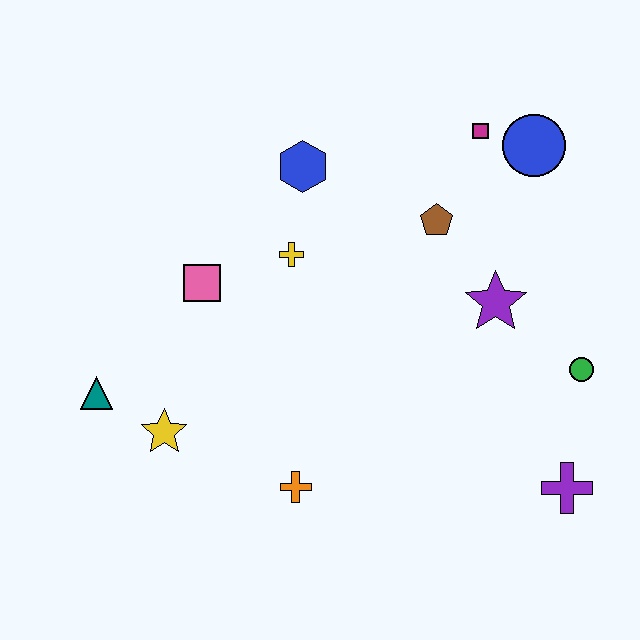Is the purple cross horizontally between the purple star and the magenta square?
No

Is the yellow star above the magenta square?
No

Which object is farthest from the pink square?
The purple cross is farthest from the pink square.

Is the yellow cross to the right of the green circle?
No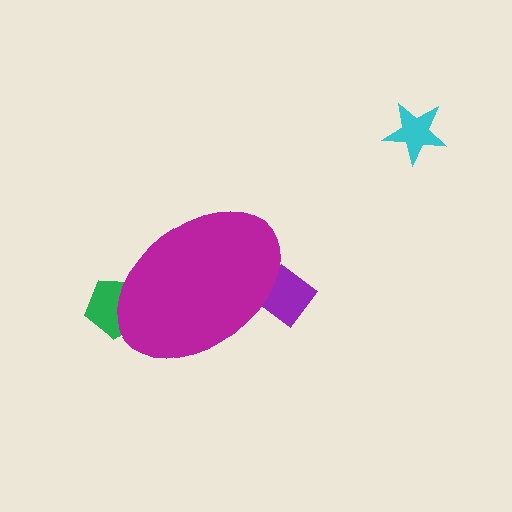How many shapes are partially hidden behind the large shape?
2 shapes are partially hidden.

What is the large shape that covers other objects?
A magenta ellipse.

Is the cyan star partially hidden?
No, the cyan star is fully visible.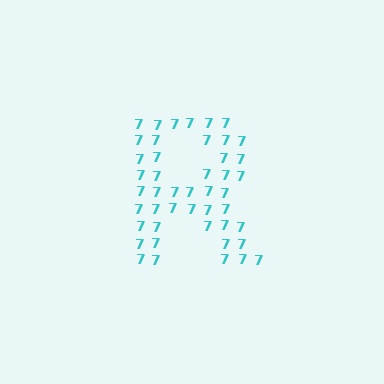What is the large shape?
The large shape is the letter R.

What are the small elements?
The small elements are digit 7's.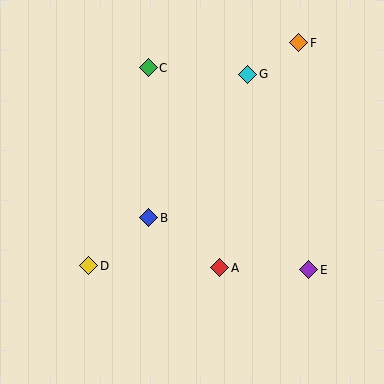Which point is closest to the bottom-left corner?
Point D is closest to the bottom-left corner.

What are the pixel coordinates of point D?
Point D is at (89, 266).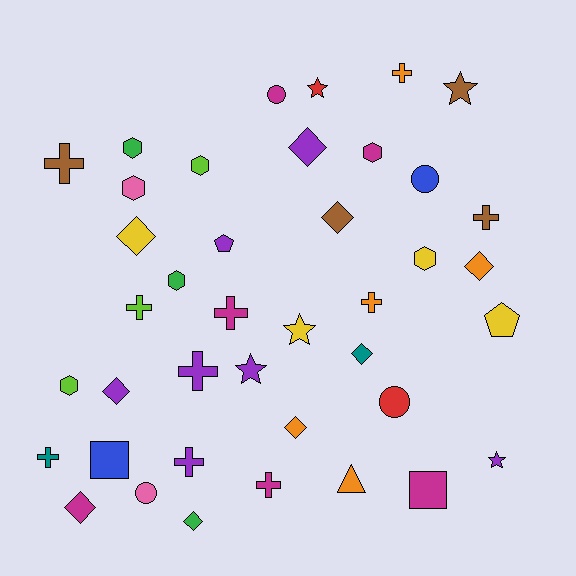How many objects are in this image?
There are 40 objects.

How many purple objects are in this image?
There are 7 purple objects.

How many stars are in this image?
There are 5 stars.